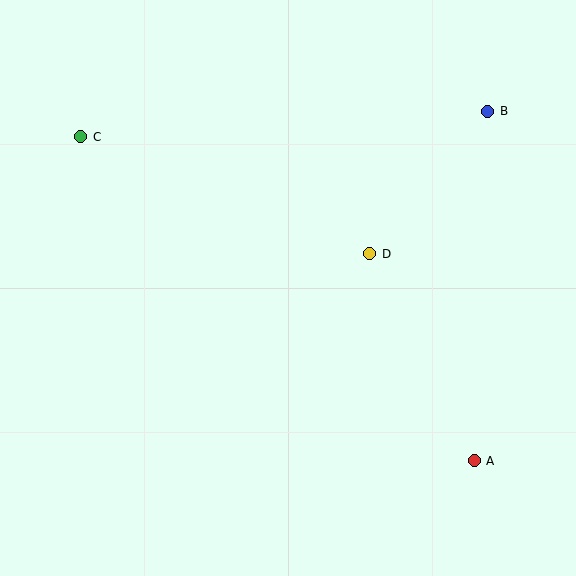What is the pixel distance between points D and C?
The distance between D and C is 312 pixels.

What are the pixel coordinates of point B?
Point B is at (488, 111).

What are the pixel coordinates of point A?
Point A is at (474, 461).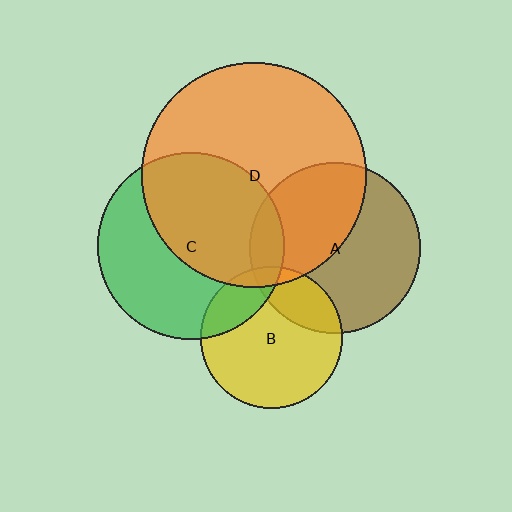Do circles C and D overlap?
Yes.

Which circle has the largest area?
Circle D (orange).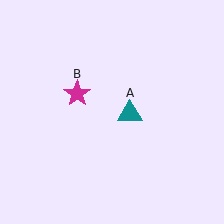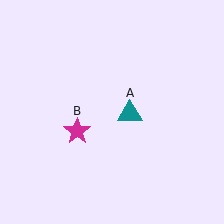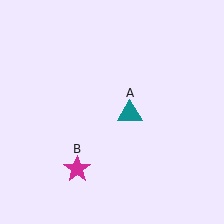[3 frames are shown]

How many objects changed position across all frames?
1 object changed position: magenta star (object B).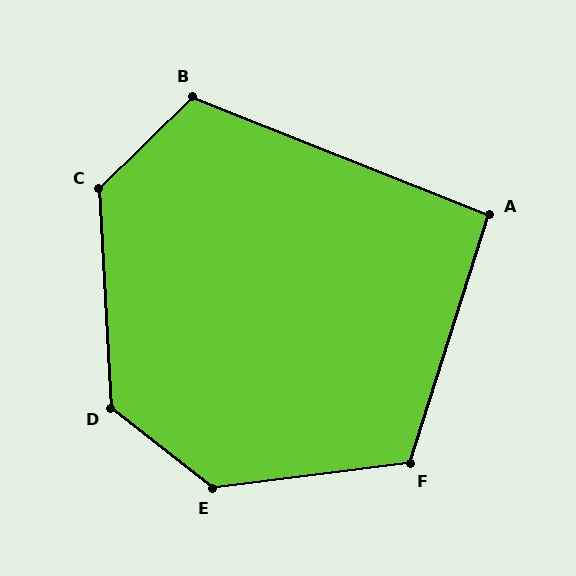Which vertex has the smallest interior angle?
A, at approximately 94 degrees.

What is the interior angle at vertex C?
Approximately 131 degrees (obtuse).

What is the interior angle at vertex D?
Approximately 132 degrees (obtuse).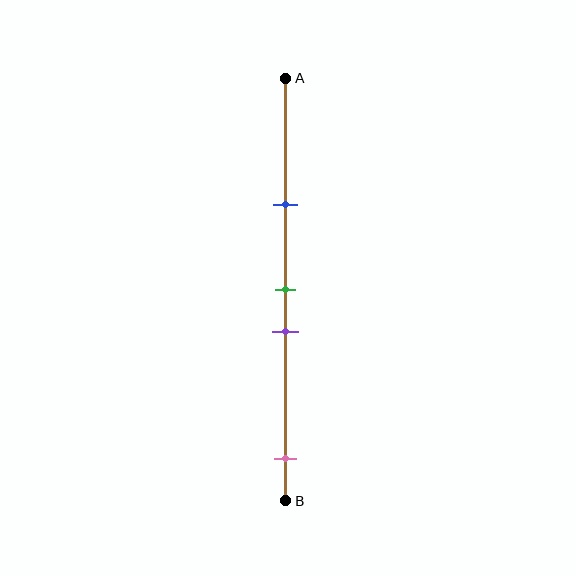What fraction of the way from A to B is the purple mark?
The purple mark is approximately 60% (0.6) of the way from A to B.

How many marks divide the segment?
There are 4 marks dividing the segment.